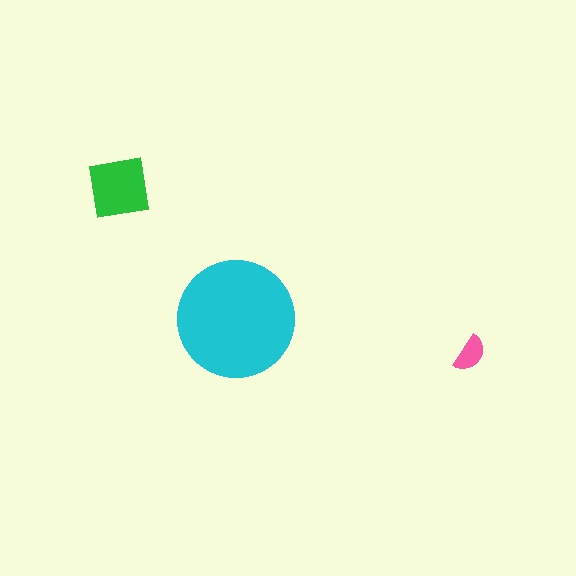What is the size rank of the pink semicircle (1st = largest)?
3rd.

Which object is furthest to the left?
The green square is leftmost.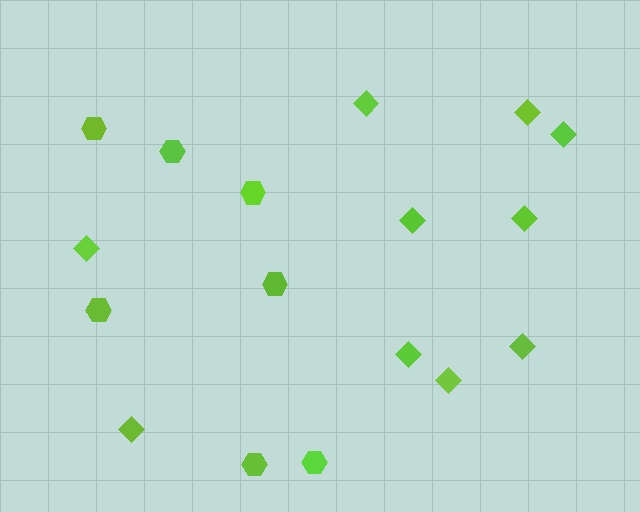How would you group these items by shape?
There are 2 groups: one group of hexagons (7) and one group of diamonds (10).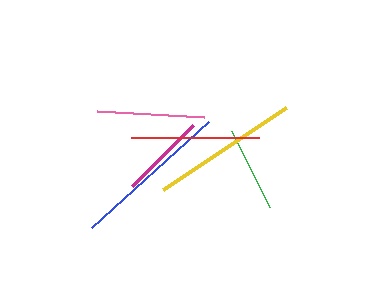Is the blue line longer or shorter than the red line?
The blue line is longer than the red line.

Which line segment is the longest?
The blue line is the longest at approximately 158 pixels.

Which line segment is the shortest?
The green line is the shortest at approximately 84 pixels.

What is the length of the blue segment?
The blue segment is approximately 158 pixels long.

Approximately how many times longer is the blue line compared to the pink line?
The blue line is approximately 1.5 times the length of the pink line.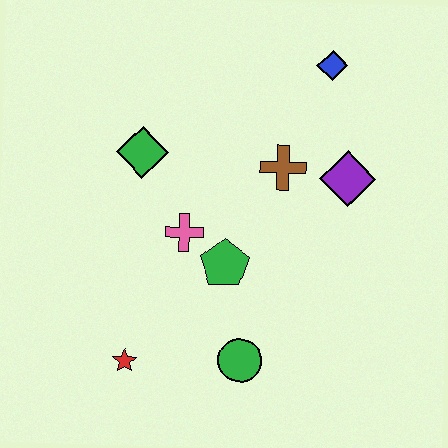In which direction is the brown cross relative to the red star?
The brown cross is above the red star.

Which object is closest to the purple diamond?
The brown cross is closest to the purple diamond.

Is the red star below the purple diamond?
Yes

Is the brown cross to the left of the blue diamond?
Yes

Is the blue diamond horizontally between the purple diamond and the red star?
Yes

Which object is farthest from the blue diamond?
The red star is farthest from the blue diamond.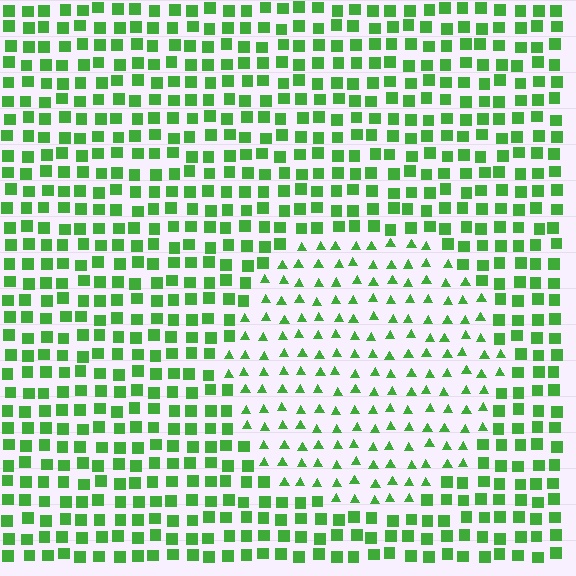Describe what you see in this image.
The image is filled with small green elements arranged in a uniform grid. A circle-shaped region contains triangles, while the surrounding area contains squares. The boundary is defined purely by the change in element shape.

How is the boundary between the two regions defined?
The boundary is defined by a change in element shape: triangles inside vs. squares outside. All elements share the same color and spacing.